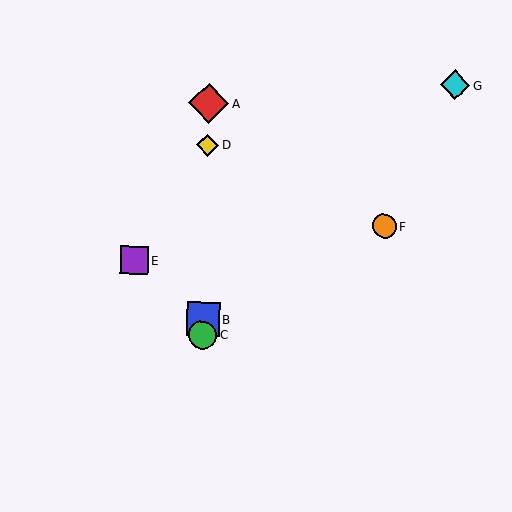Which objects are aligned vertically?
Objects A, B, C, D are aligned vertically.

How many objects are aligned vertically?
4 objects (A, B, C, D) are aligned vertically.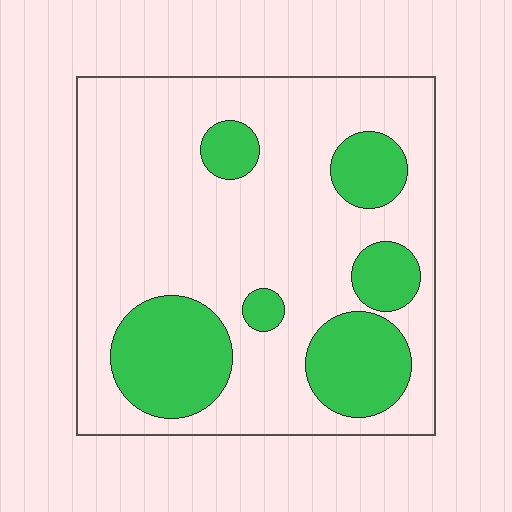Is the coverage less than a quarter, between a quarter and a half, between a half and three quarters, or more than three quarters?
Between a quarter and a half.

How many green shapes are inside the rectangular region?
6.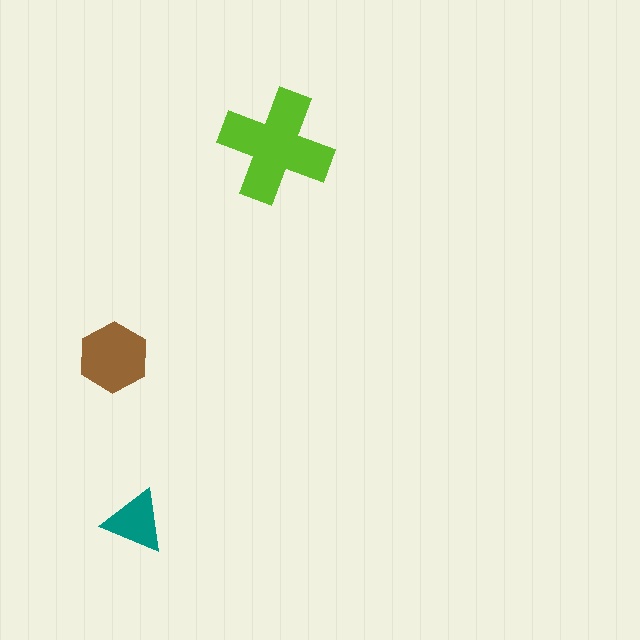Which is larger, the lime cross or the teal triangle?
The lime cross.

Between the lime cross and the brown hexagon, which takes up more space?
The lime cross.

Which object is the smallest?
The teal triangle.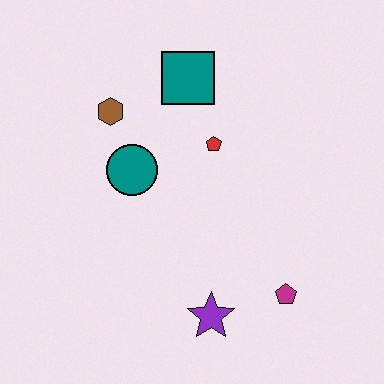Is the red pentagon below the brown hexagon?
Yes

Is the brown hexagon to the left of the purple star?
Yes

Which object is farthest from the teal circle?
The magenta pentagon is farthest from the teal circle.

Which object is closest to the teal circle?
The brown hexagon is closest to the teal circle.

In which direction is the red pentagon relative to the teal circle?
The red pentagon is to the right of the teal circle.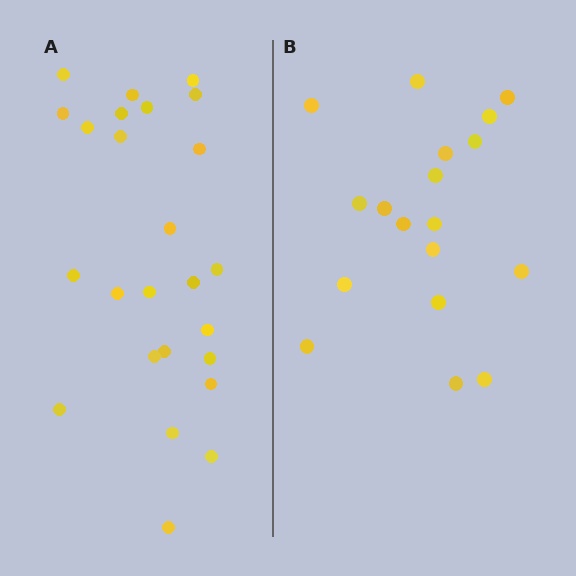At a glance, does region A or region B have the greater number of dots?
Region A (the left region) has more dots.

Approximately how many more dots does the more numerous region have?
Region A has roughly 8 or so more dots than region B.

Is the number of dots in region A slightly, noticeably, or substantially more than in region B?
Region A has noticeably more, but not dramatically so. The ratio is roughly 1.4 to 1.